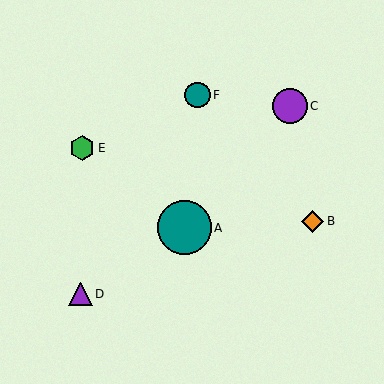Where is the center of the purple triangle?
The center of the purple triangle is at (80, 294).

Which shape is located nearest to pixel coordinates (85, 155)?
The green hexagon (labeled E) at (82, 148) is nearest to that location.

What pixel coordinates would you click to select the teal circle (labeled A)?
Click at (185, 228) to select the teal circle A.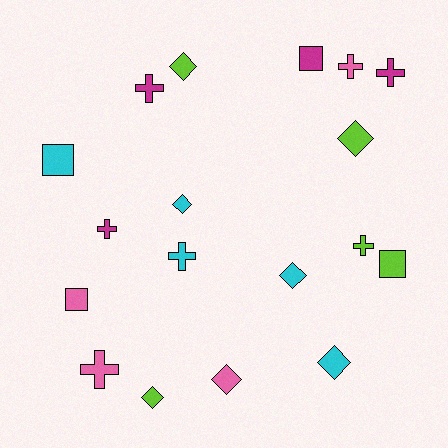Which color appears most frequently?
Lime, with 5 objects.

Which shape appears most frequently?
Cross, with 7 objects.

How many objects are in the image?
There are 18 objects.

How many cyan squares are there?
There is 1 cyan square.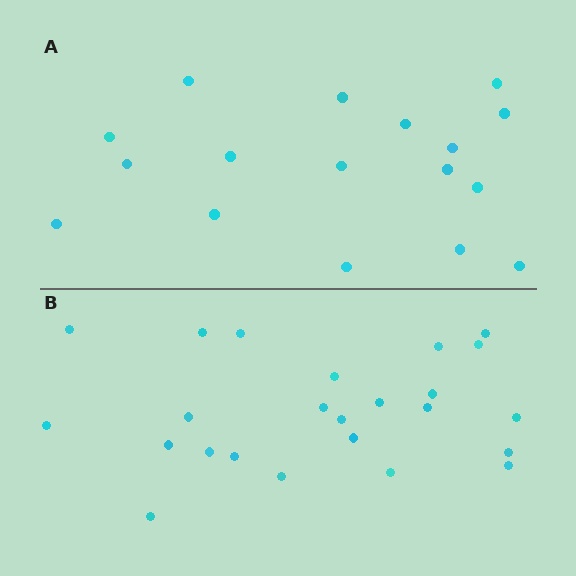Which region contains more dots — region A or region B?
Region B (the bottom region) has more dots.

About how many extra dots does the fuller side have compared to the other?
Region B has roughly 8 or so more dots than region A.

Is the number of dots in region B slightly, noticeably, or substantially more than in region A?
Region B has noticeably more, but not dramatically so. The ratio is roughly 1.4 to 1.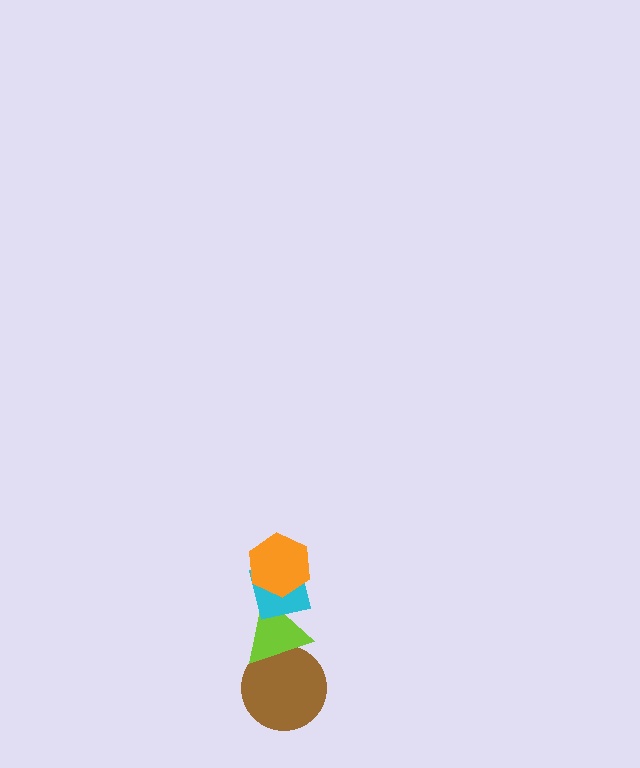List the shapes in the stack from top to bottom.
From top to bottom: the orange hexagon, the cyan square, the lime triangle, the brown circle.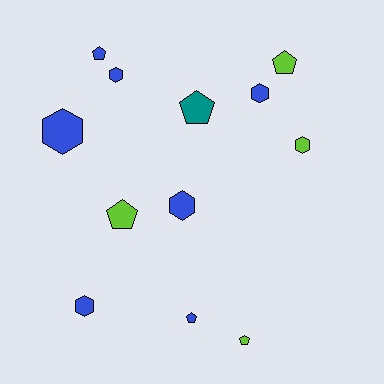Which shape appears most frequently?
Hexagon, with 6 objects.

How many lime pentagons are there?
There are 3 lime pentagons.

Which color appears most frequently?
Blue, with 7 objects.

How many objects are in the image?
There are 12 objects.